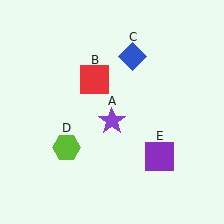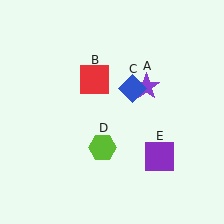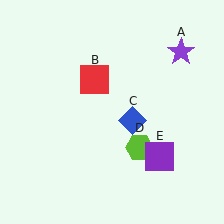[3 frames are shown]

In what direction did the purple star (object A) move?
The purple star (object A) moved up and to the right.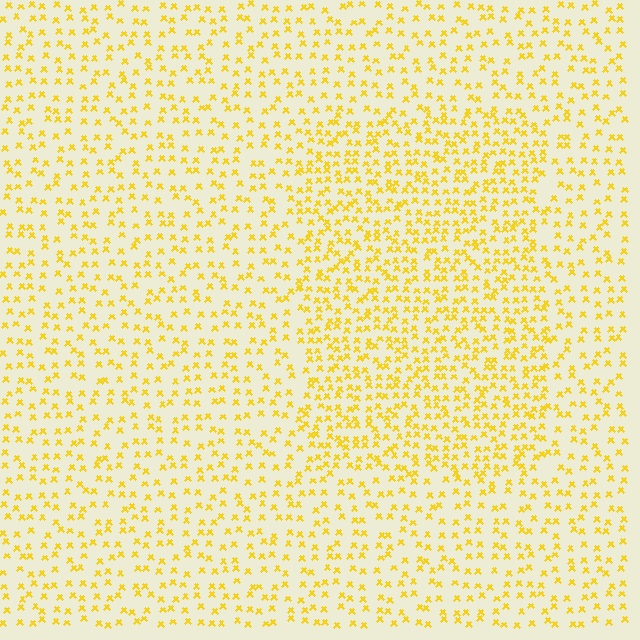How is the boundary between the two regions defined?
The boundary is defined by a change in element density (approximately 1.7x ratio). All elements are the same color, size, and shape.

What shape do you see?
I see a rectangle.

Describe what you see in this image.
The image contains small yellow elements arranged at two different densities. A rectangle-shaped region is visible where the elements are more densely packed than the surrounding area.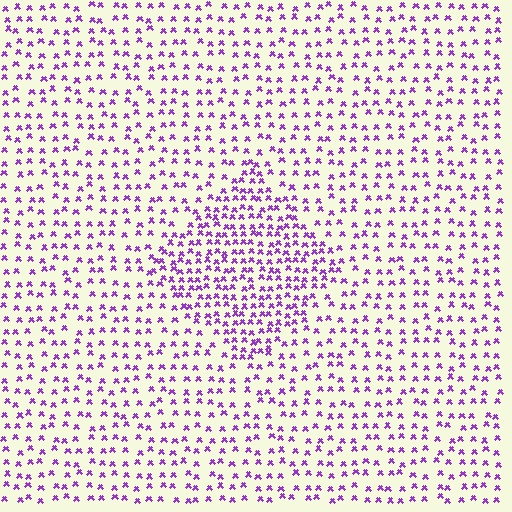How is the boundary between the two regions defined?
The boundary is defined by a change in element density (approximately 1.8x ratio). All elements are the same color, size, and shape.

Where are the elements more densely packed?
The elements are more densely packed inside the diamond boundary.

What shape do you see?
I see a diamond.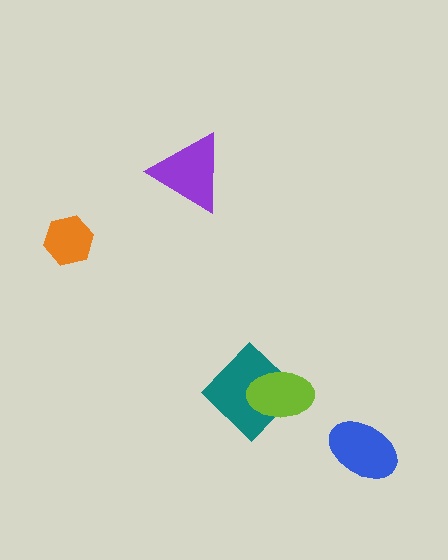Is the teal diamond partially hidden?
Yes, it is partially covered by another shape.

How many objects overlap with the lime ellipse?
1 object overlaps with the lime ellipse.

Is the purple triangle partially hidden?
No, no other shape covers it.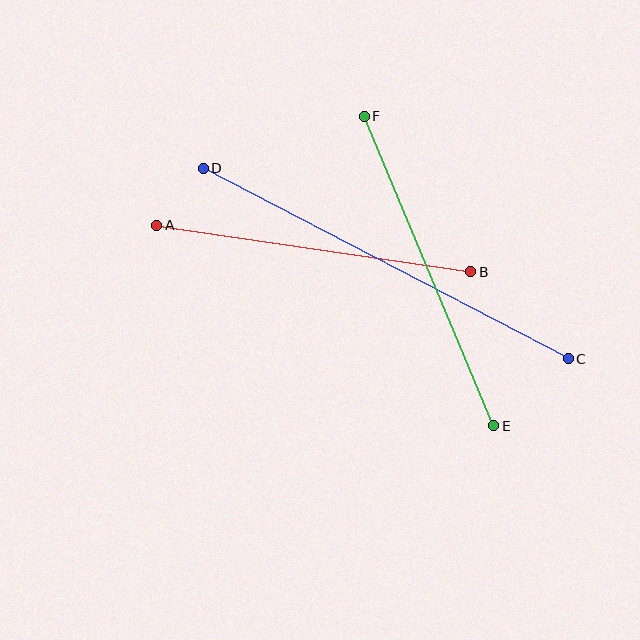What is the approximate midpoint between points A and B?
The midpoint is at approximately (314, 248) pixels.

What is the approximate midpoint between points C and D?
The midpoint is at approximately (386, 263) pixels.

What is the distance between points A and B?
The distance is approximately 317 pixels.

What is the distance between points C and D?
The distance is approximately 412 pixels.